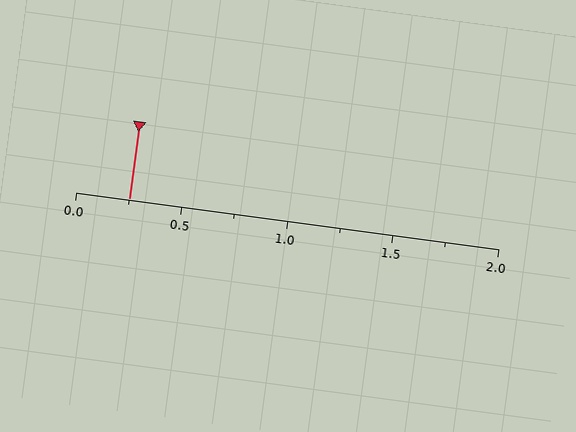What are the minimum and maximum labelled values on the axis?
The axis runs from 0.0 to 2.0.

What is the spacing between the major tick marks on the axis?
The major ticks are spaced 0.5 apart.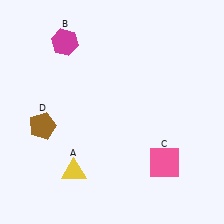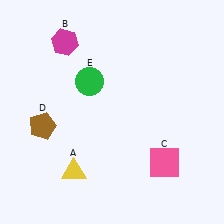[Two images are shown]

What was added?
A green circle (E) was added in Image 2.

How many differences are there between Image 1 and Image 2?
There is 1 difference between the two images.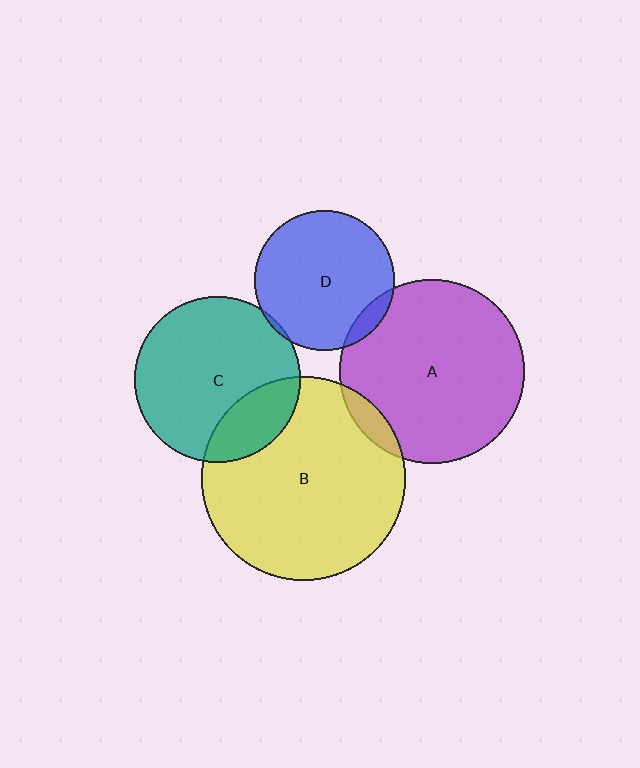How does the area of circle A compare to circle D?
Approximately 1.8 times.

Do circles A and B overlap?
Yes.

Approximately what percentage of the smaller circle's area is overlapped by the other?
Approximately 5%.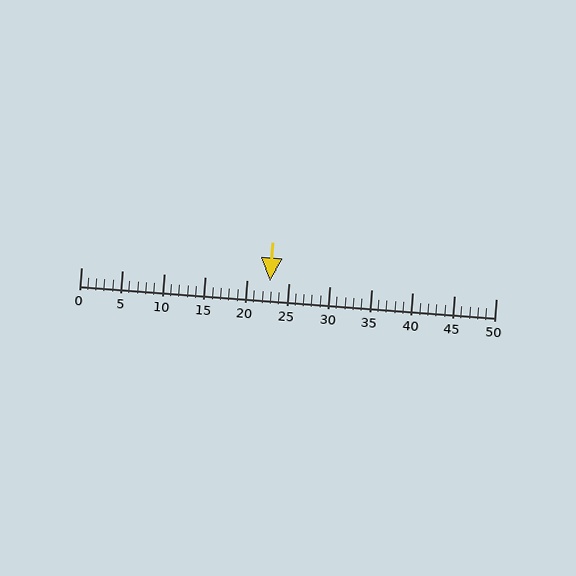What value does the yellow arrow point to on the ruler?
The yellow arrow points to approximately 23.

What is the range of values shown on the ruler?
The ruler shows values from 0 to 50.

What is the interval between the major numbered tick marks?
The major tick marks are spaced 5 units apart.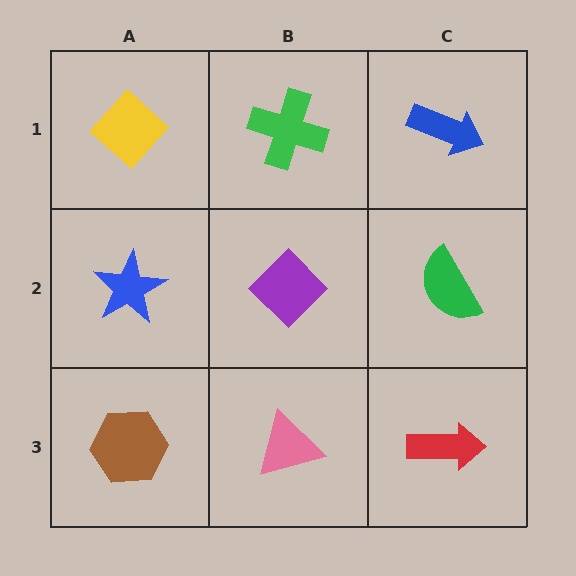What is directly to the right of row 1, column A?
A green cross.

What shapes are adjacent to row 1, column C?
A green semicircle (row 2, column C), a green cross (row 1, column B).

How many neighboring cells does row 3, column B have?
3.